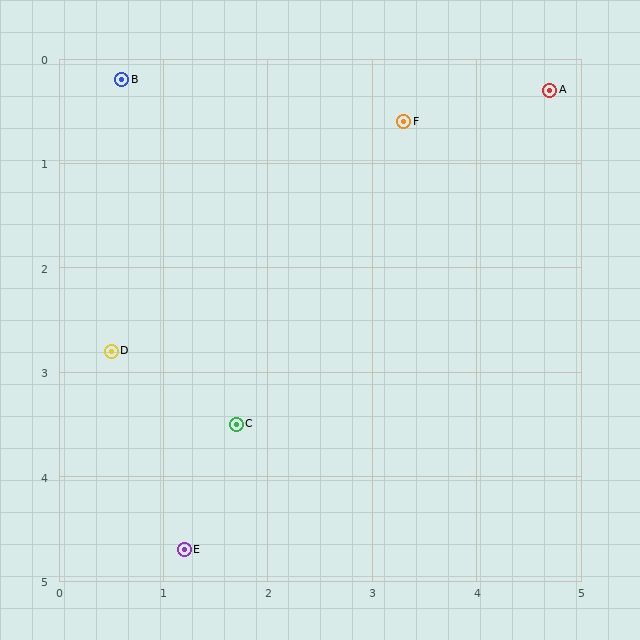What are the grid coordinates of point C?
Point C is at approximately (1.7, 3.5).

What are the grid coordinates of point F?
Point F is at approximately (3.3, 0.6).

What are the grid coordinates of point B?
Point B is at approximately (0.6, 0.2).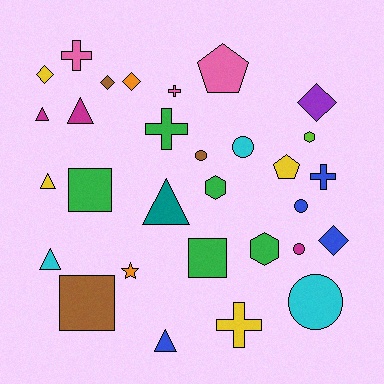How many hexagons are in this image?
There are 3 hexagons.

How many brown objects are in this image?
There are 3 brown objects.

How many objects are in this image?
There are 30 objects.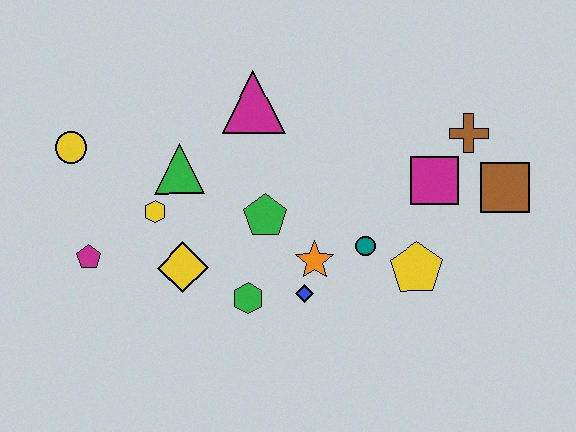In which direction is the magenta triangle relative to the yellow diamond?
The magenta triangle is above the yellow diamond.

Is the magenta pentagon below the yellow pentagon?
No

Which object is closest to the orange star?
The blue diamond is closest to the orange star.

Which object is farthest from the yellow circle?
The brown square is farthest from the yellow circle.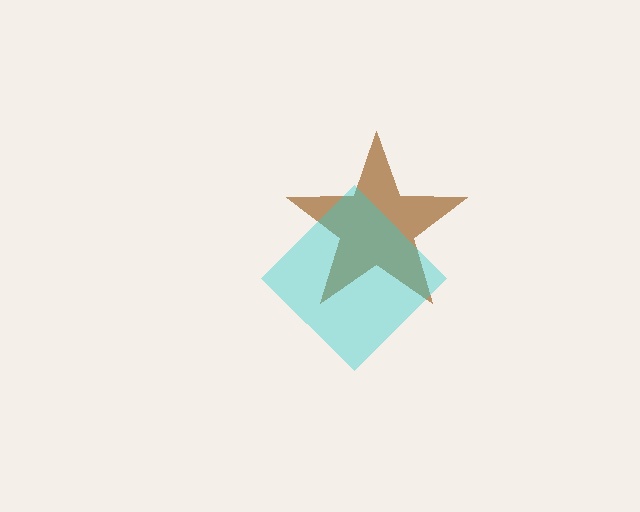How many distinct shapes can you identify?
There are 2 distinct shapes: a brown star, a cyan diamond.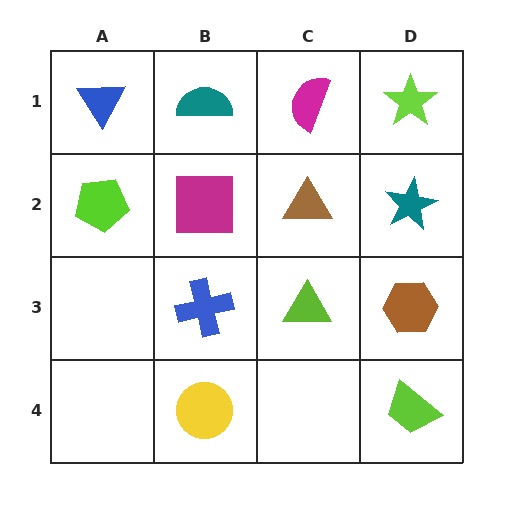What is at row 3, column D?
A brown hexagon.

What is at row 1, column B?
A teal semicircle.